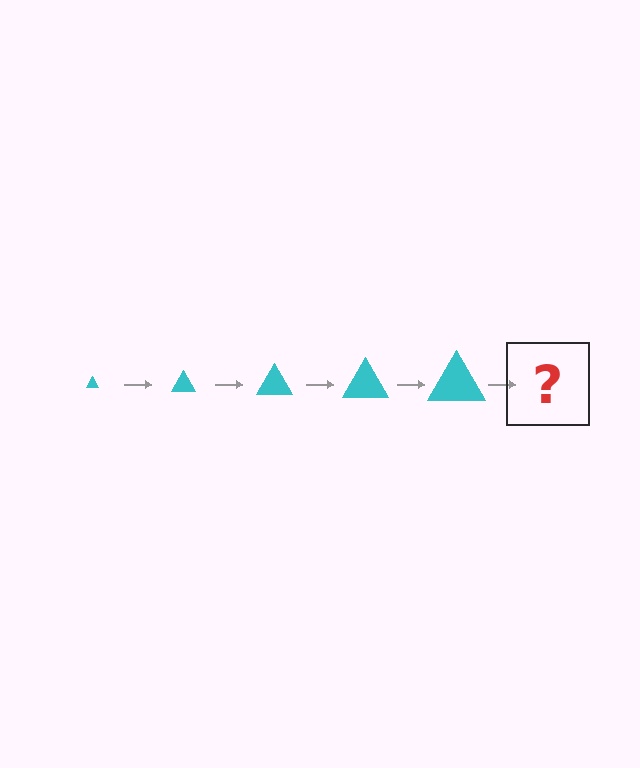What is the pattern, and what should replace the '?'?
The pattern is that the triangle gets progressively larger each step. The '?' should be a cyan triangle, larger than the previous one.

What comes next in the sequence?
The next element should be a cyan triangle, larger than the previous one.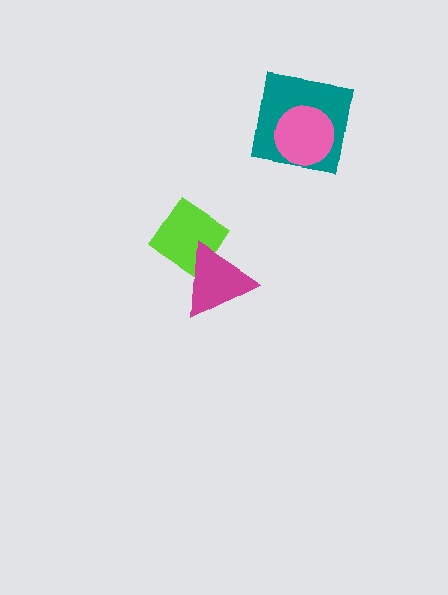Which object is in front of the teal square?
The pink circle is in front of the teal square.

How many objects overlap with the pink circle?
1 object overlaps with the pink circle.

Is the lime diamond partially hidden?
Yes, it is partially covered by another shape.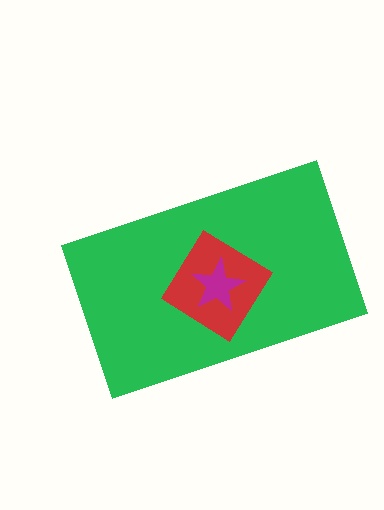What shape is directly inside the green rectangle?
The red diamond.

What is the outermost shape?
The green rectangle.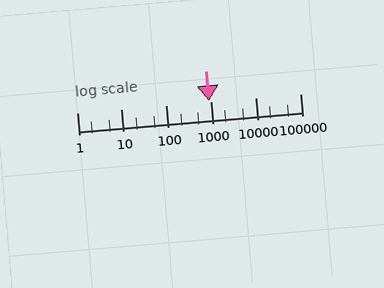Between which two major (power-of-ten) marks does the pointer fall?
The pointer is between 100 and 1000.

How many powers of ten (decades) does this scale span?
The scale spans 5 decades, from 1 to 100000.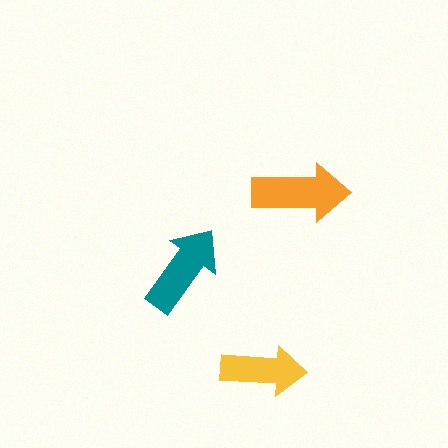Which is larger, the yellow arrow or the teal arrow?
The teal one.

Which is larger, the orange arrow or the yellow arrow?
The orange one.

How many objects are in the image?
There are 3 objects in the image.